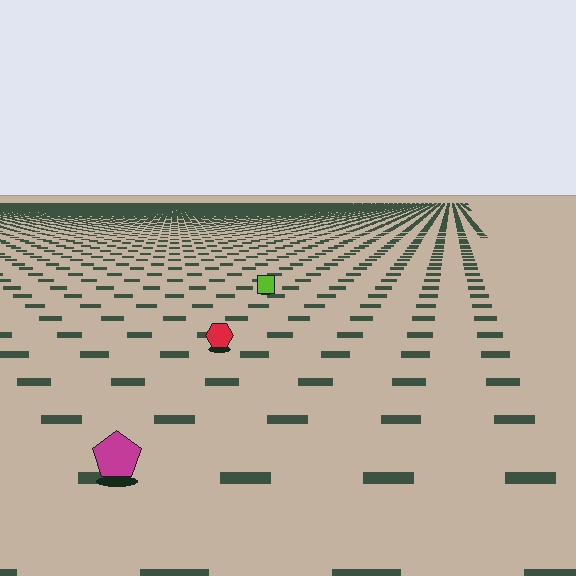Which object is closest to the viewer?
The magenta pentagon is closest. The texture marks near it are larger and more spread out.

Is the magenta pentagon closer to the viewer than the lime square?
Yes. The magenta pentagon is closer — you can tell from the texture gradient: the ground texture is coarser near it.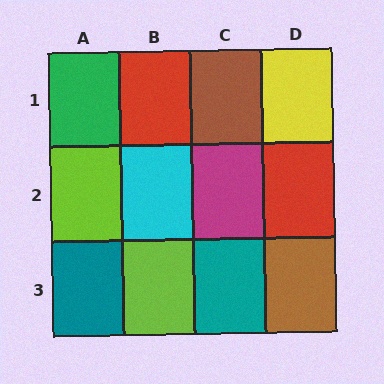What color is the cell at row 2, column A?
Lime.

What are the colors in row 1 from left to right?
Green, red, brown, yellow.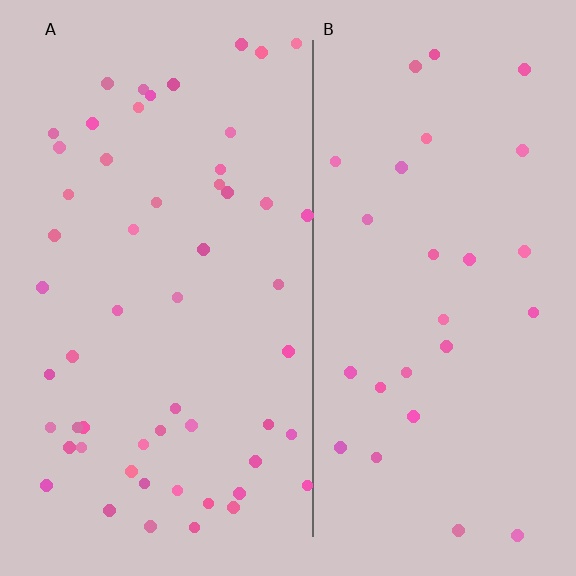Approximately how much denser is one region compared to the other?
Approximately 2.0× — region A over region B.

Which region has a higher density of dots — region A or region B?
A (the left).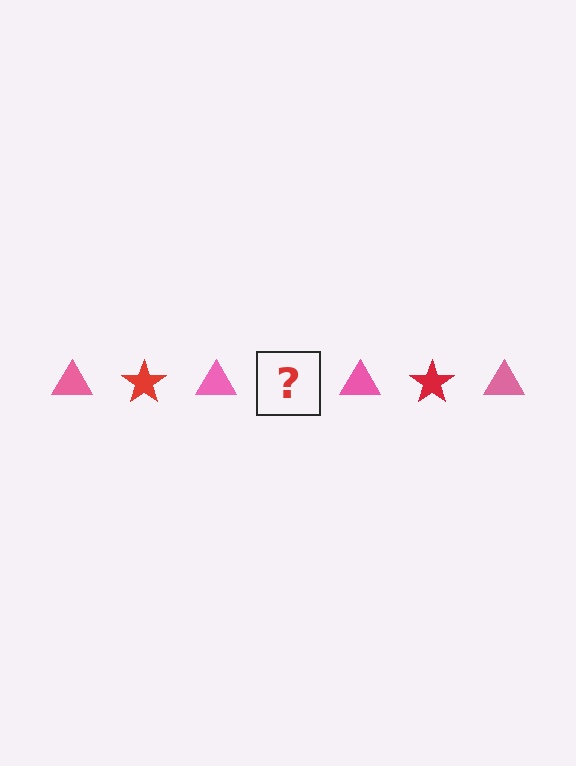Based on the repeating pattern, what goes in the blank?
The blank should be a red star.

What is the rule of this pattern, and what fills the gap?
The rule is that the pattern alternates between pink triangle and red star. The gap should be filled with a red star.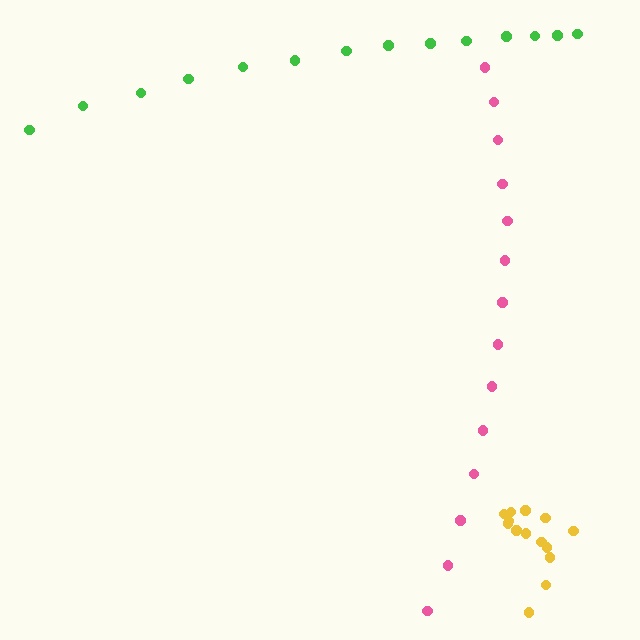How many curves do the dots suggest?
There are 3 distinct paths.